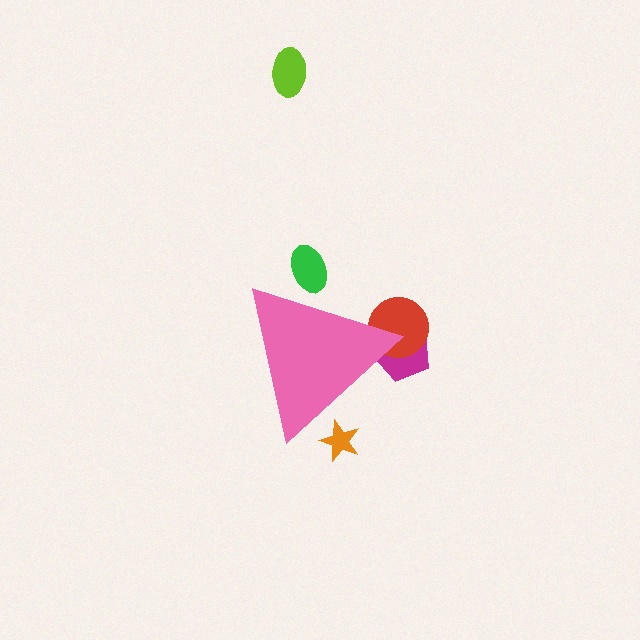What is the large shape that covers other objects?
A pink triangle.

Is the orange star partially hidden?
Yes, the orange star is partially hidden behind the pink triangle.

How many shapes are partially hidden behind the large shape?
4 shapes are partially hidden.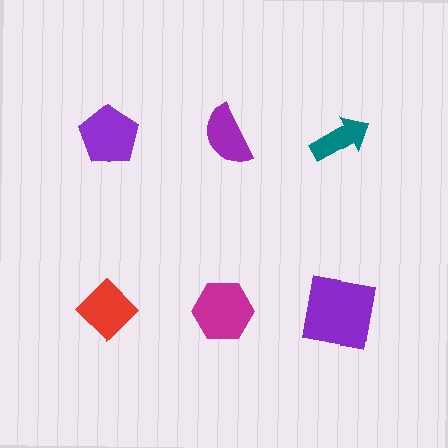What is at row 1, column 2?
A purple semicircle.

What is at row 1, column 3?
A teal arrow.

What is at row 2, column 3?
A purple square.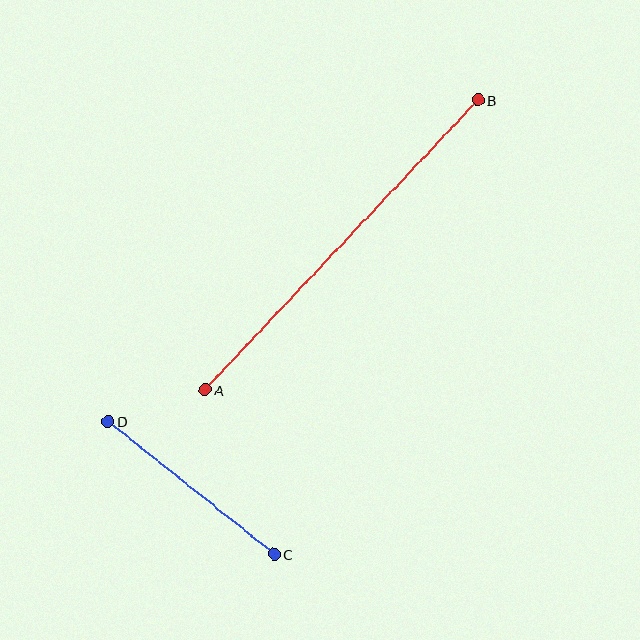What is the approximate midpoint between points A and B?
The midpoint is at approximately (342, 245) pixels.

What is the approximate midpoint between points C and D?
The midpoint is at approximately (191, 488) pixels.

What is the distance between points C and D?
The distance is approximately 213 pixels.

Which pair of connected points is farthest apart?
Points A and B are farthest apart.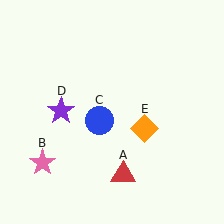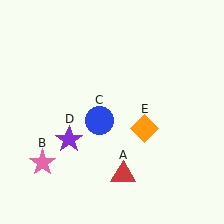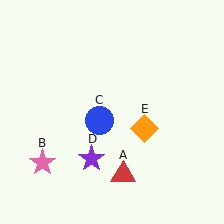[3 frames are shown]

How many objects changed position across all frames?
1 object changed position: purple star (object D).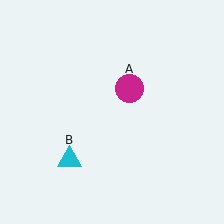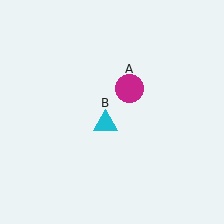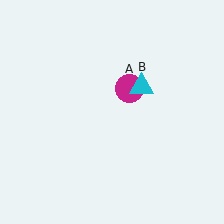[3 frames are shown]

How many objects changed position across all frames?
1 object changed position: cyan triangle (object B).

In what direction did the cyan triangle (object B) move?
The cyan triangle (object B) moved up and to the right.